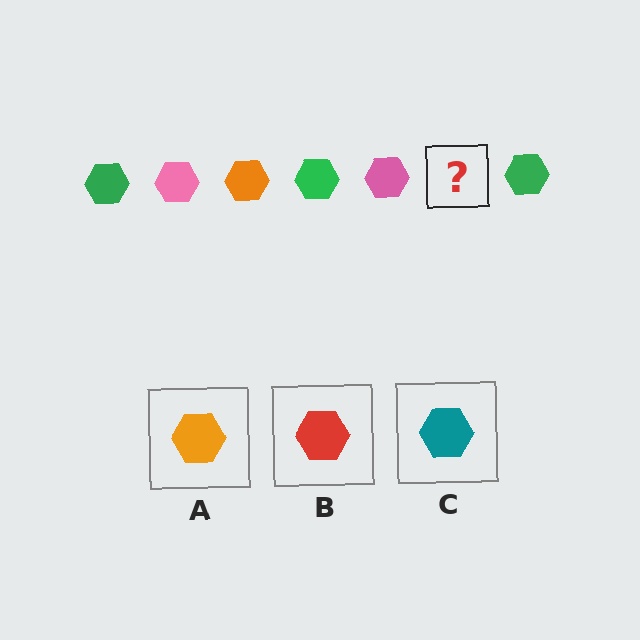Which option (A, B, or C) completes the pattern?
A.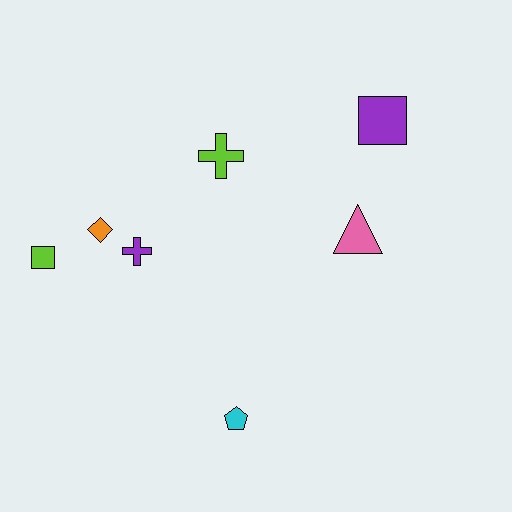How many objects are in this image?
There are 7 objects.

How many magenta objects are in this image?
There are no magenta objects.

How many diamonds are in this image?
There is 1 diamond.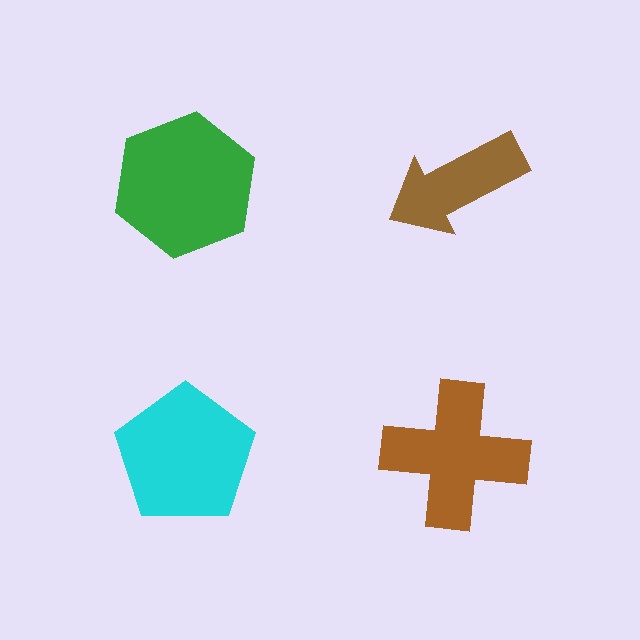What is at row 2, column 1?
A cyan pentagon.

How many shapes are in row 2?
2 shapes.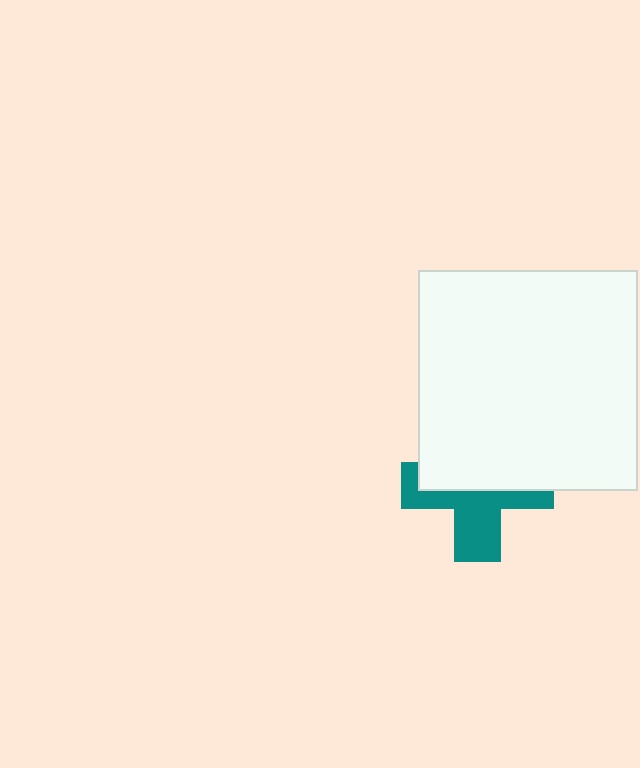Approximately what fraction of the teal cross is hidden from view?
Roughly 54% of the teal cross is hidden behind the white square.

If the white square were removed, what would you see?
You would see the complete teal cross.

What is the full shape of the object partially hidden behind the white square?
The partially hidden object is a teal cross.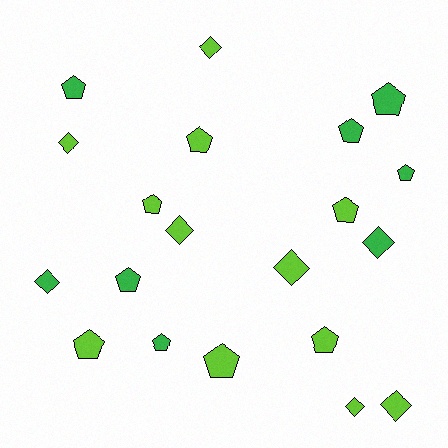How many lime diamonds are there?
There are 6 lime diamonds.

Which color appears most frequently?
Lime, with 12 objects.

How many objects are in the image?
There are 20 objects.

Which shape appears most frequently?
Pentagon, with 12 objects.